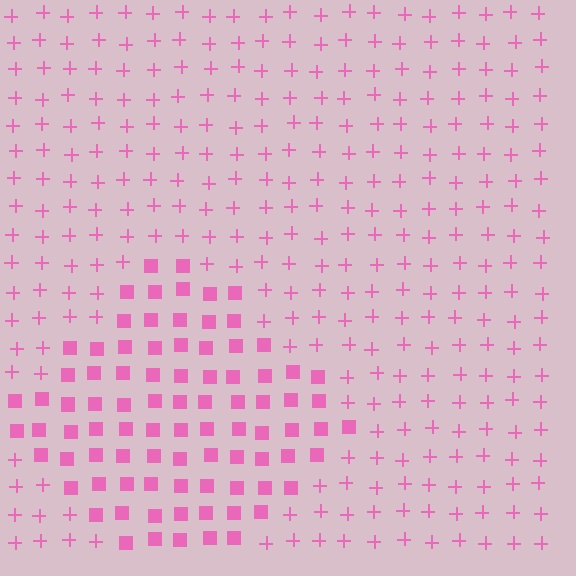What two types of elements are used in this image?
The image uses squares inside the diamond region and plus signs outside it.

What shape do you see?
I see a diamond.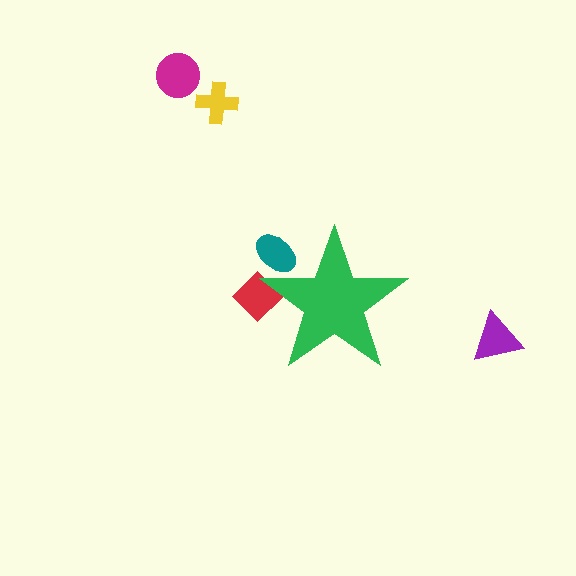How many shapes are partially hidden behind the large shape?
2 shapes are partially hidden.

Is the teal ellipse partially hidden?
Yes, the teal ellipse is partially hidden behind the green star.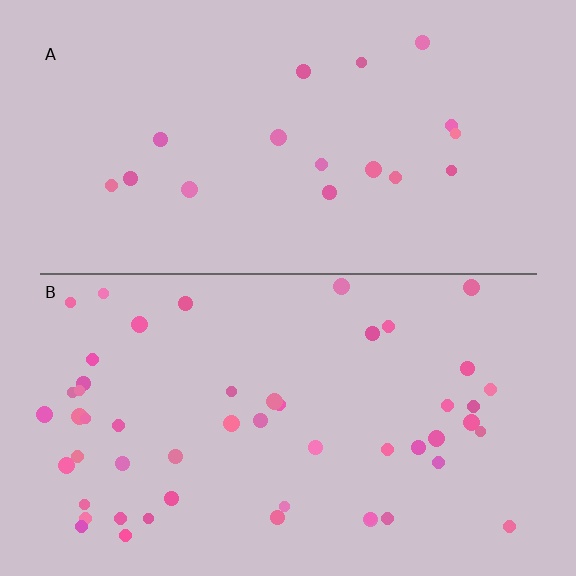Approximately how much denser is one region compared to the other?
Approximately 2.9× — region B over region A.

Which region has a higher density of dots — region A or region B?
B (the bottom).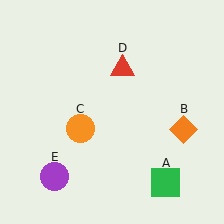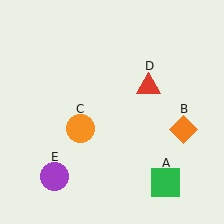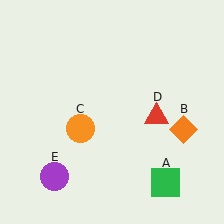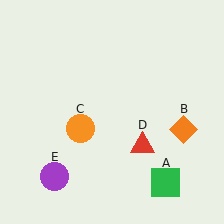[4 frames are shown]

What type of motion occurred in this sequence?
The red triangle (object D) rotated clockwise around the center of the scene.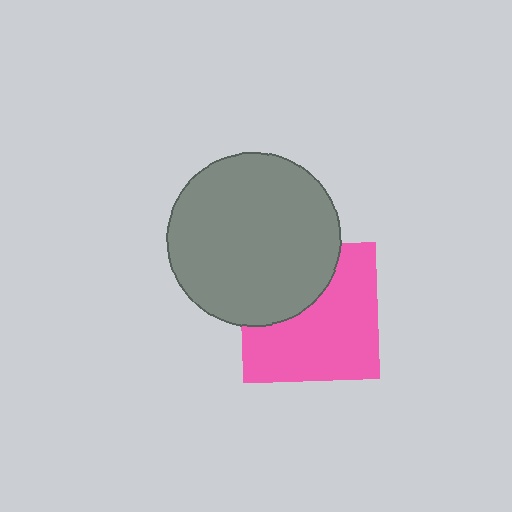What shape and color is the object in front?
The object in front is a gray circle.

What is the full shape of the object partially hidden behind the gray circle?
The partially hidden object is a pink square.